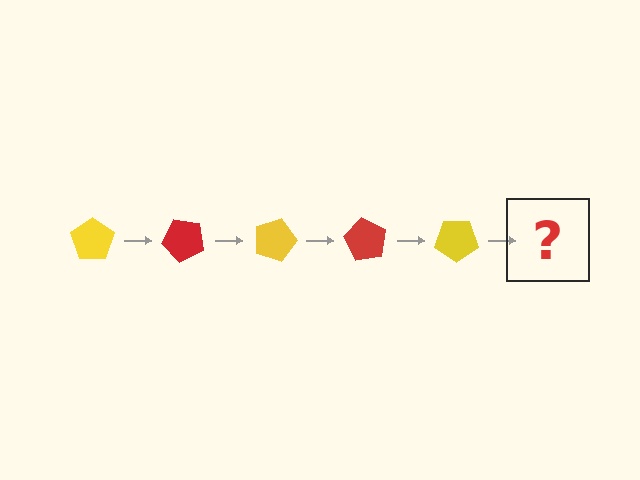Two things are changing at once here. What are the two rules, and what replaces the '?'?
The two rules are that it rotates 45 degrees each step and the color cycles through yellow and red. The '?' should be a red pentagon, rotated 225 degrees from the start.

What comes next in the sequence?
The next element should be a red pentagon, rotated 225 degrees from the start.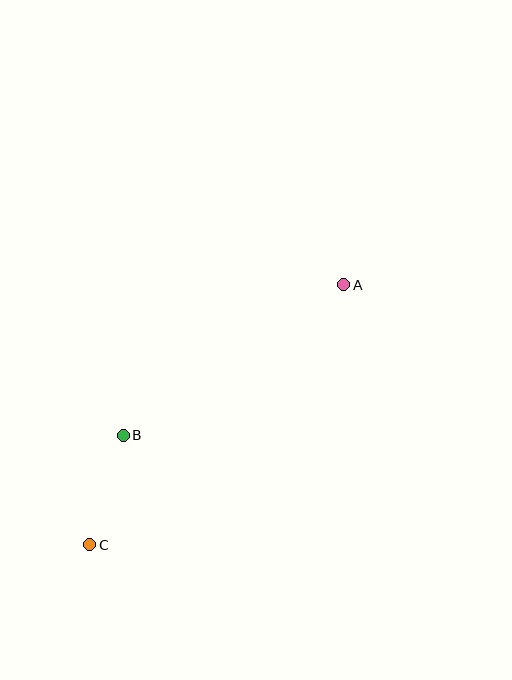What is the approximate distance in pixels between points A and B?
The distance between A and B is approximately 267 pixels.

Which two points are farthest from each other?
Points A and C are farthest from each other.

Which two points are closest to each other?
Points B and C are closest to each other.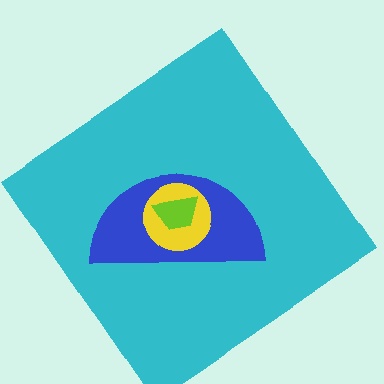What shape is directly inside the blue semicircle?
The yellow circle.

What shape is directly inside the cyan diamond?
The blue semicircle.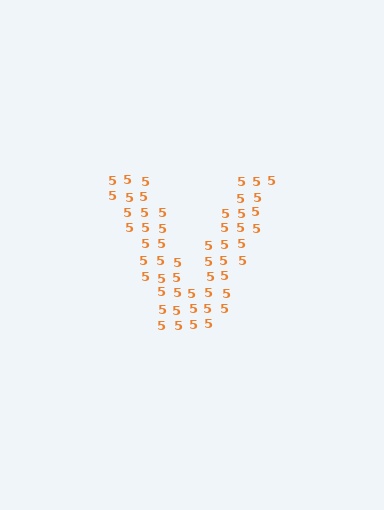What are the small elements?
The small elements are digit 5's.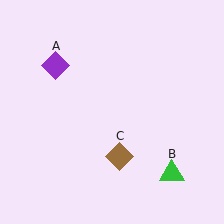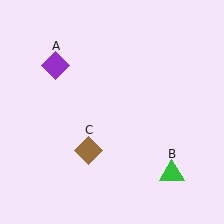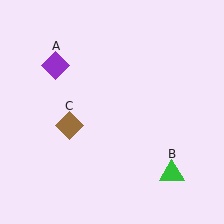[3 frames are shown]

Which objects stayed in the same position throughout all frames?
Purple diamond (object A) and green triangle (object B) remained stationary.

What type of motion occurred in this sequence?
The brown diamond (object C) rotated clockwise around the center of the scene.